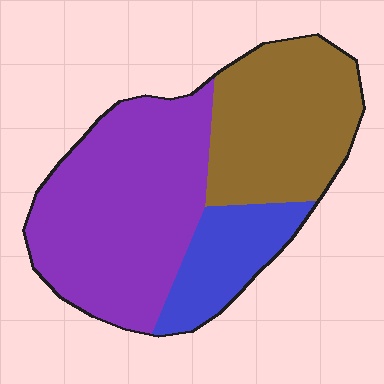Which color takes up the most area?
Purple, at roughly 50%.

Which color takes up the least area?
Blue, at roughly 15%.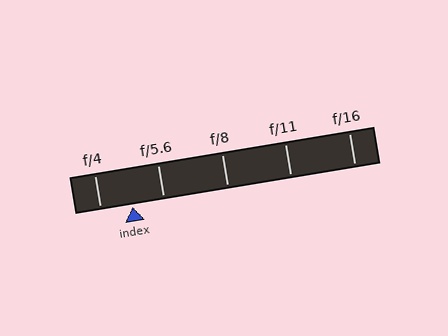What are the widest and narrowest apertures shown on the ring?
The widest aperture shown is f/4 and the narrowest is f/16.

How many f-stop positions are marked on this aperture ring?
There are 5 f-stop positions marked.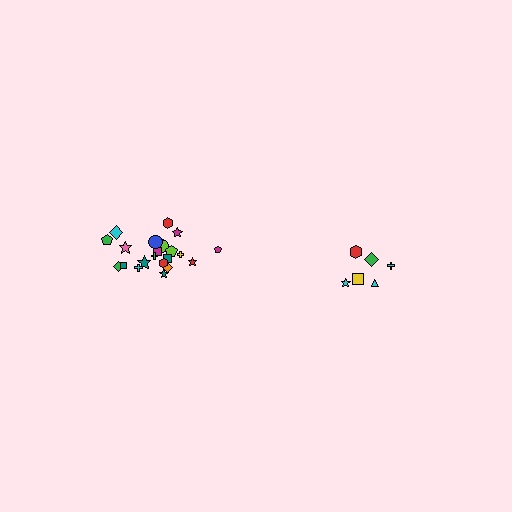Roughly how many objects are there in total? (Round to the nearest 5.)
Roughly 30 objects in total.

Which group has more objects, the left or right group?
The left group.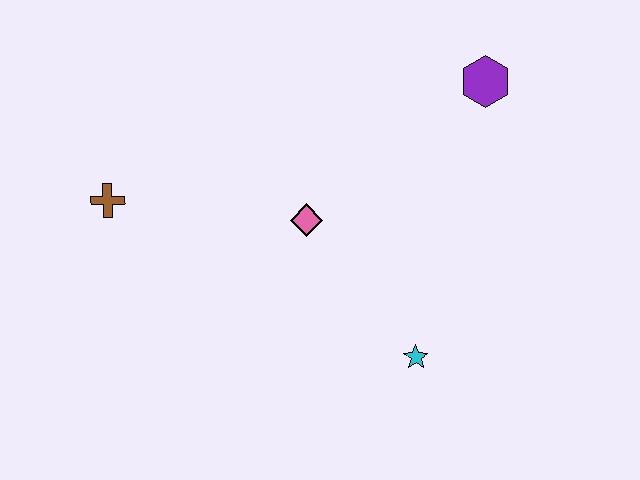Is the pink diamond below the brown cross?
Yes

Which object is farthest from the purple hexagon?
The brown cross is farthest from the purple hexagon.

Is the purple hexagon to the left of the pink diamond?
No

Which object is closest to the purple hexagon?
The pink diamond is closest to the purple hexagon.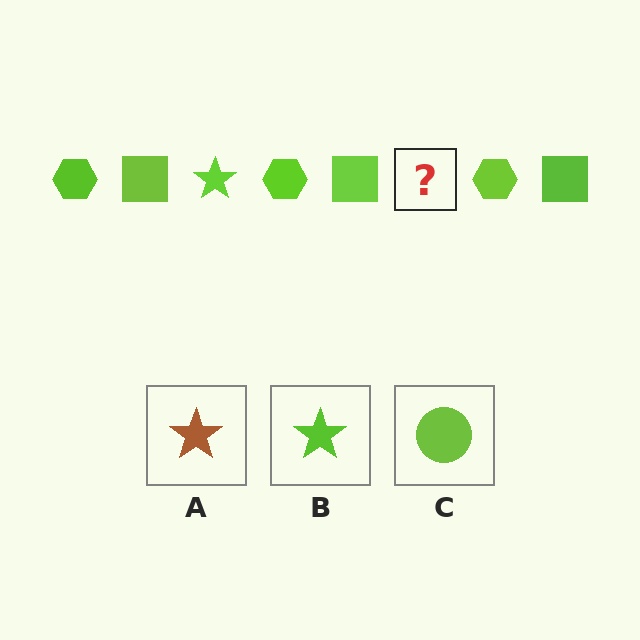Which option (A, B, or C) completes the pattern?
B.